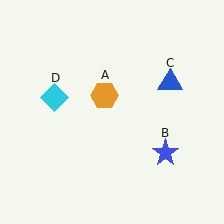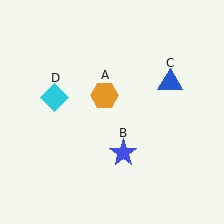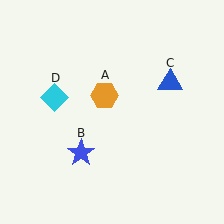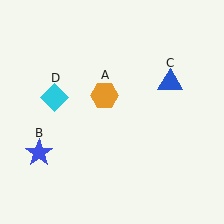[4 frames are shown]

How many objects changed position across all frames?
1 object changed position: blue star (object B).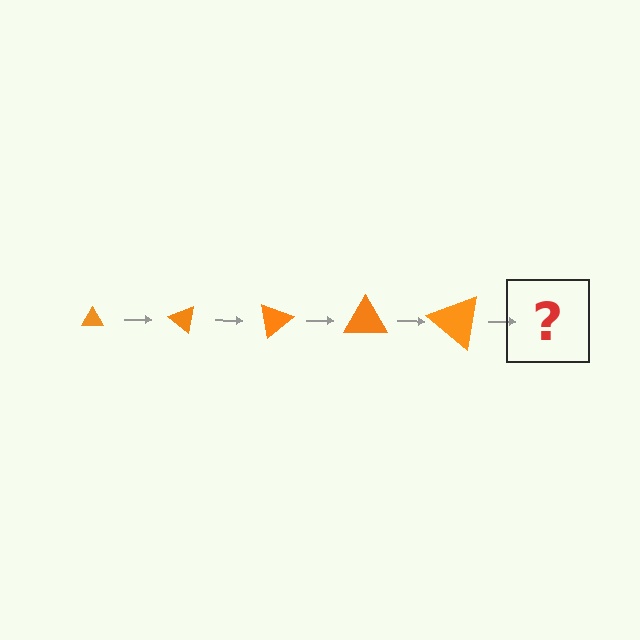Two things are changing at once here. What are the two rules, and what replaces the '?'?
The two rules are that the triangle grows larger each step and it rotates 40 degrees each step. The '?' should be a triangle, larger than the previous one and rotated 200 degrees from the start.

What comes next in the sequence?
The next element should be a triangle, larger than the previous one and rotated 200 degrees from the start.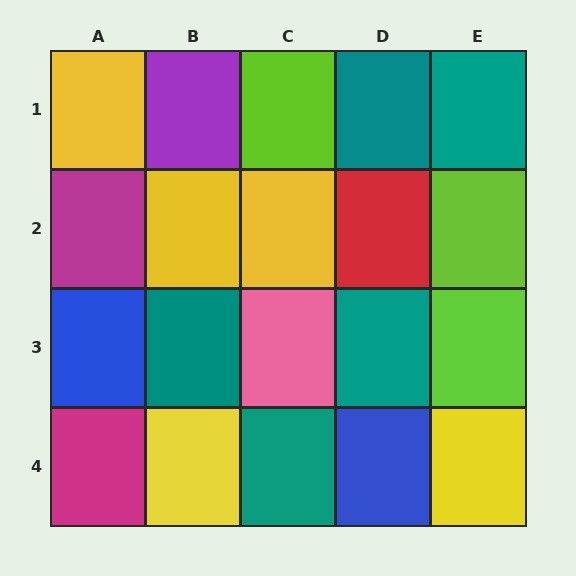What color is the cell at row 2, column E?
Lime.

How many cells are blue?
2 cells are blue.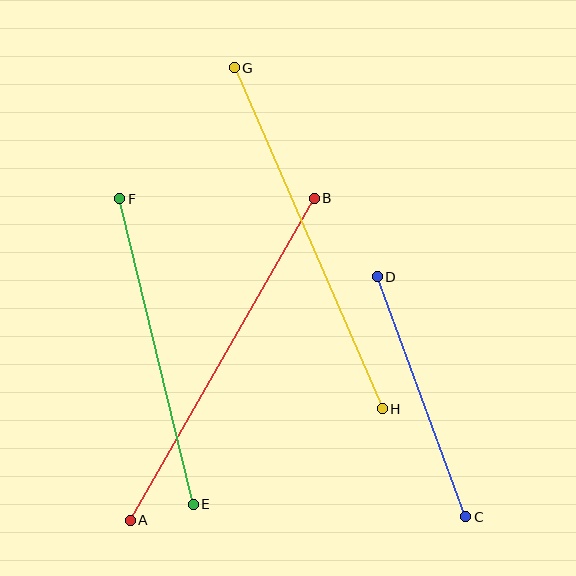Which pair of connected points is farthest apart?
Points G and H are farthest apart.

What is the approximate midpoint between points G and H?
The midpoint is at approximately (308, 238) pixels.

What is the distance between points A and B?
The distance is approximately 371 pixels.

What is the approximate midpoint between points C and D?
The midpoint is at approximately (421, 397) pixels.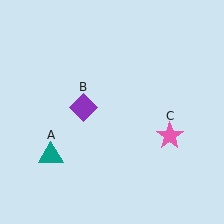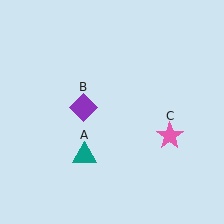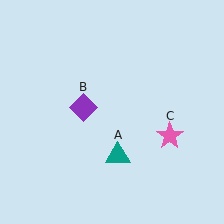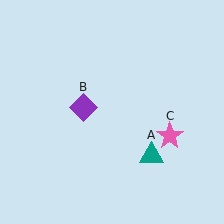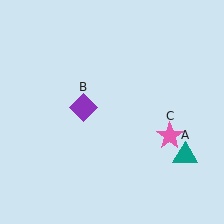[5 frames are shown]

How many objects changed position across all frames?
1 object changed position: teal triangle (object A).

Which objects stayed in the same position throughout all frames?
Purple diamond (object B) and pink star (object C) remained stationary.